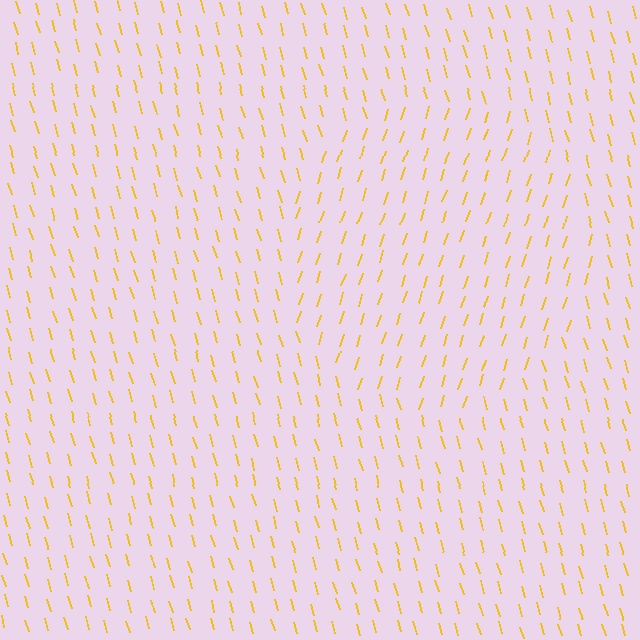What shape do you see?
I see a circle.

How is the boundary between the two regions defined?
The boundary is defined purely by a change in line orientation (approximately 34 degrees difference). All lines are the same color and thickness.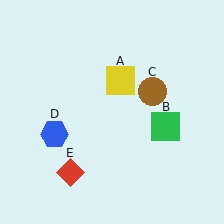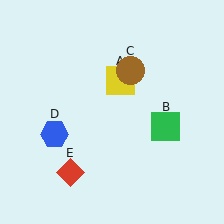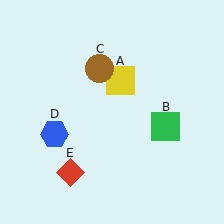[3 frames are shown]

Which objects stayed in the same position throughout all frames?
Yellow square (object A) and green square (object B) and blue hexagon (object D) and red diamond (object E) remained stationary.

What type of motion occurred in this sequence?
The brown circle (object C) rotated counterclockwise around the center of the scene.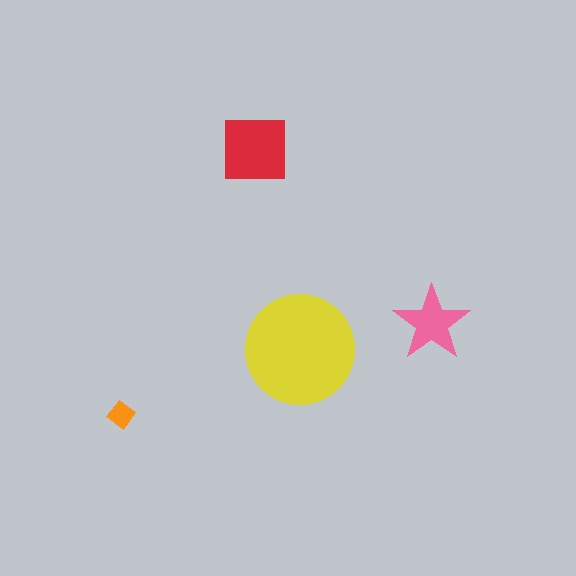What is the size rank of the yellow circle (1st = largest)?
1st.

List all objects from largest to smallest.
The yellow circle, the red square, the pink star, the orange diamond.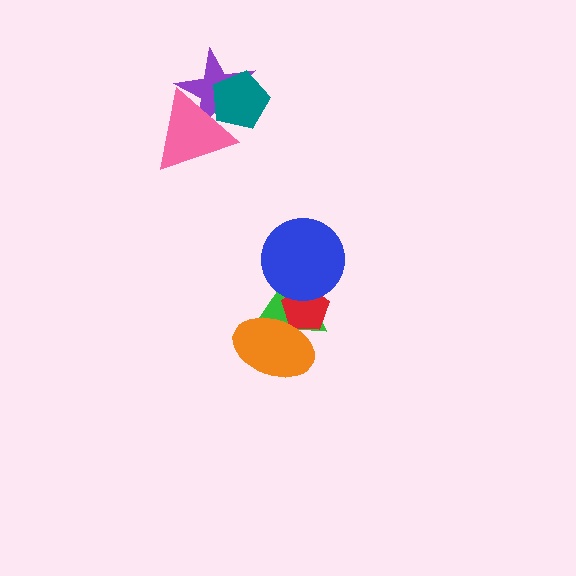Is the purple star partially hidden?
Yes, it is partially covered by another shape.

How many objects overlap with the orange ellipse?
2 objects overlap with the orange ellipse.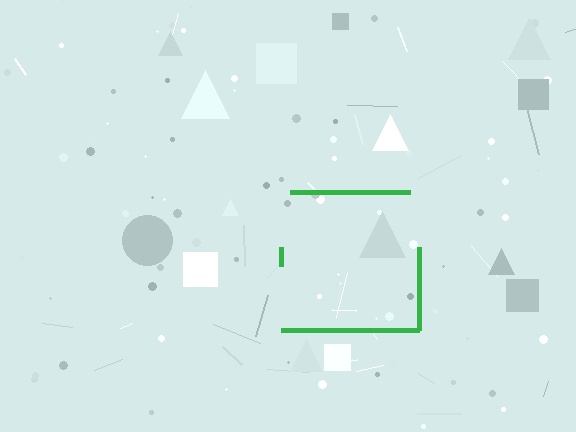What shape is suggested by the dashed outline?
The dashed outline suggests a square.